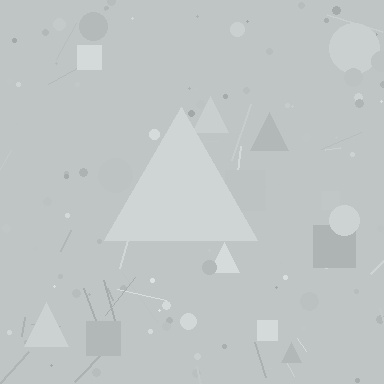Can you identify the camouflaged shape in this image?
The camouflaged shape is a triangle.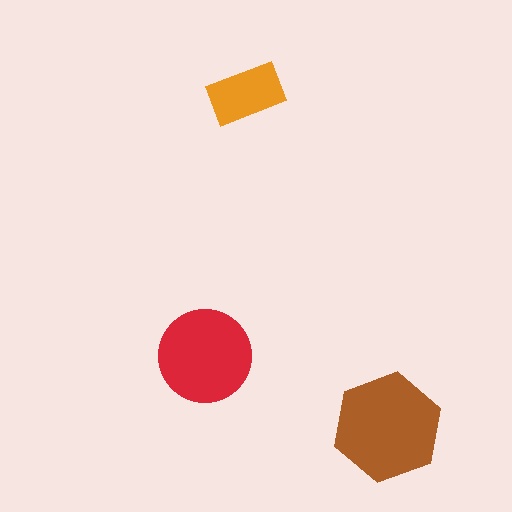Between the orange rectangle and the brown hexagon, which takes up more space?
The brown hexagon.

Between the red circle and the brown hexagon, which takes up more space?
The brown hexagon.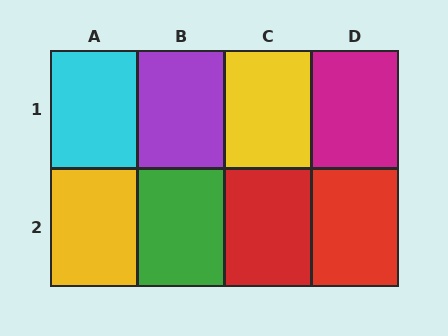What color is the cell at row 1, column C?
Yellow.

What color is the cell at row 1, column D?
Magenta.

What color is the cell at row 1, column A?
Cyan.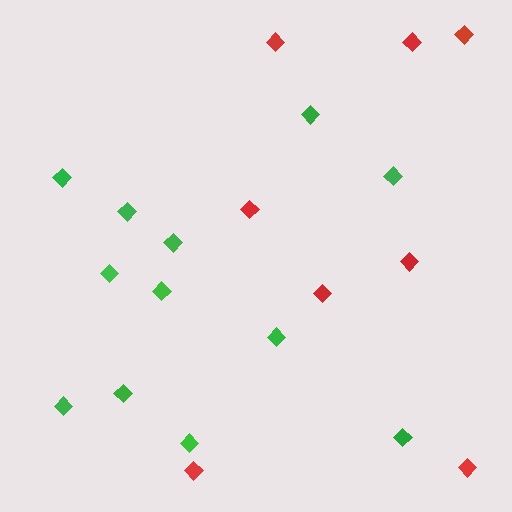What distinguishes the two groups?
There are 2 groups: one group of red diamonds (8) and one group of green diamonds (12).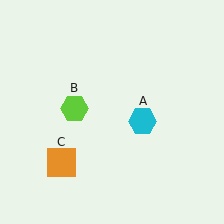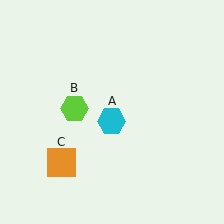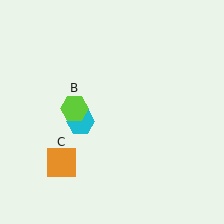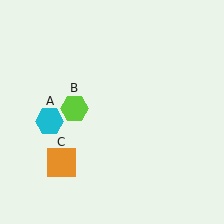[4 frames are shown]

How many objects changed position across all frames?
1 object changed position: cyan hexagon (object A).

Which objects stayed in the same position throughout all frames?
Lime hexagon (object B) and orange square (object C) remained stationary.